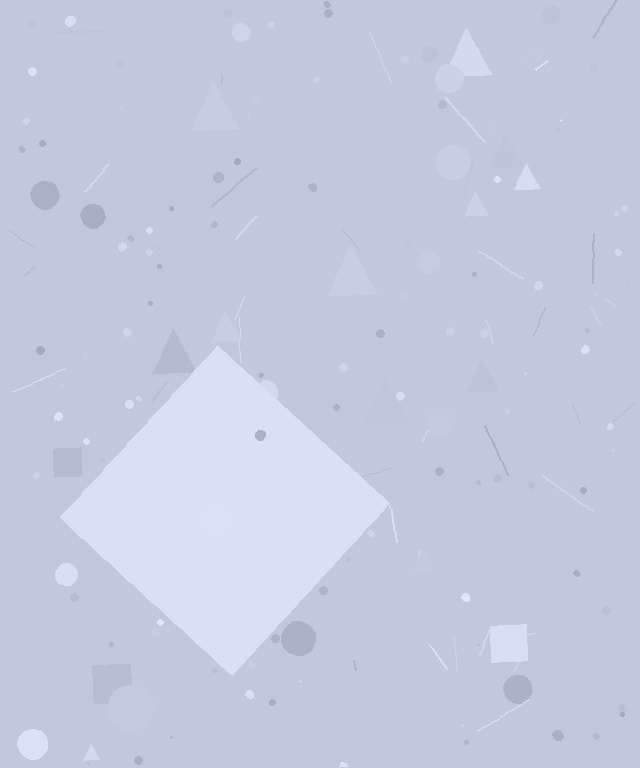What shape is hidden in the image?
A diamond is hidden in the image.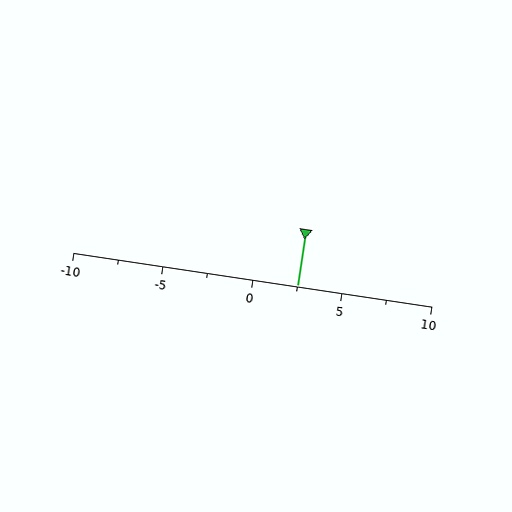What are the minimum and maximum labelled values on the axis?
The axis runs from -10 to 10.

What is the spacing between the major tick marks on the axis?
The major ticks are spaced 5 apart.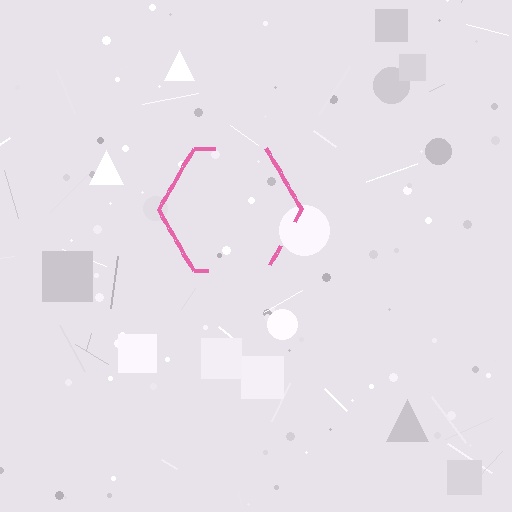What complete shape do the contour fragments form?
The contour fragments form a hexagon.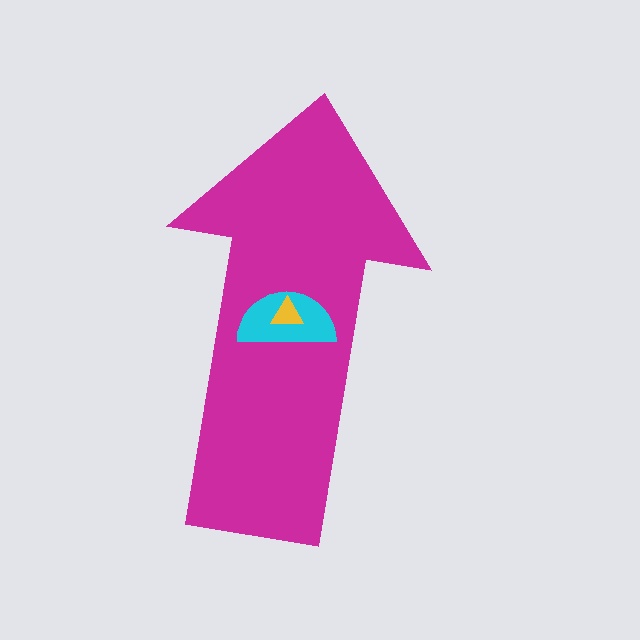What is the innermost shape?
The yellow triangle.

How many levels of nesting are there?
3.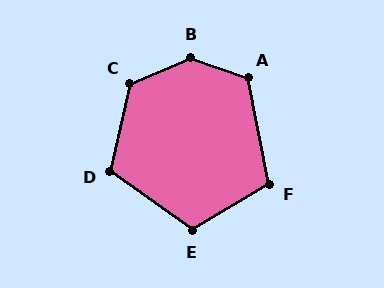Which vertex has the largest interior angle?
B, at approximately 137 degrees.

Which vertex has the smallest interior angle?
F, at approximately 110 degrees.